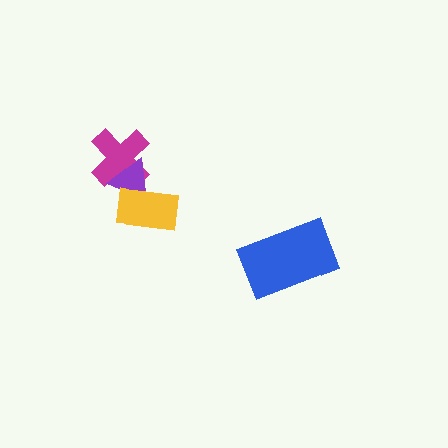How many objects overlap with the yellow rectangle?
1 object overlaps with the yellow rectangle.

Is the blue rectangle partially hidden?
No, no other shape covers it.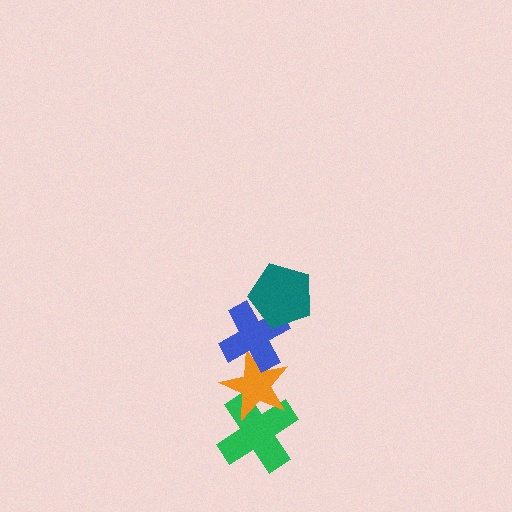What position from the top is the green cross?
The green cross is 4th from the top.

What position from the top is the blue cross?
The blue cross is 2nd from the top.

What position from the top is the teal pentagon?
The teal pentagon is 1st from the top.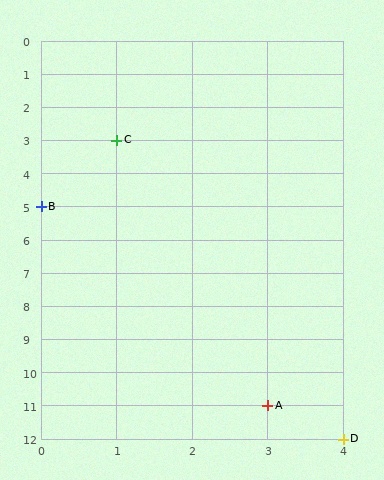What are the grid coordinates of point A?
Point A is at grid coordinates (3, 11).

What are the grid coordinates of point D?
Point D is at grid coordinates (4, 12).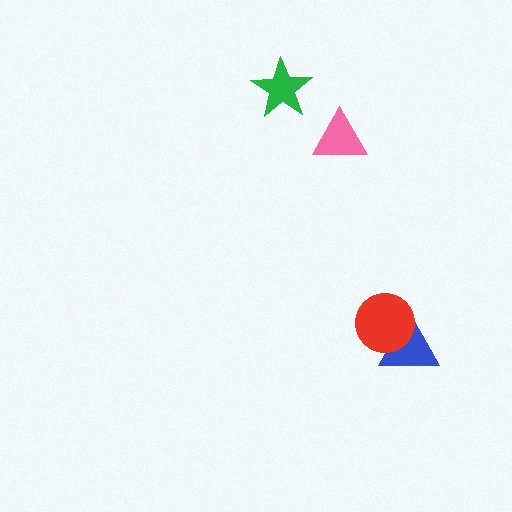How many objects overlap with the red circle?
1 object overlaps with the red circle.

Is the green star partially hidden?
No, no other shape covers it.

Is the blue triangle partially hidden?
Yes, it is partially covered by another shape.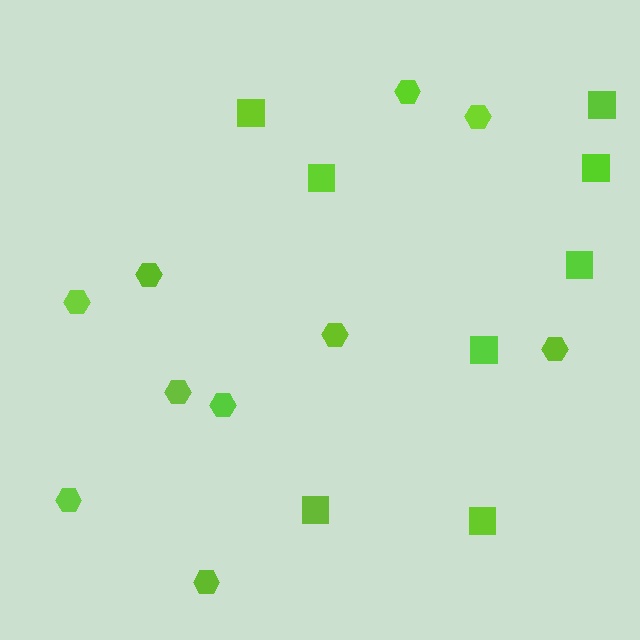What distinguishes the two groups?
There are 2 groups: one group of squares (8) and one group of hexagons (10).